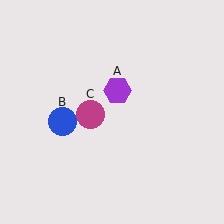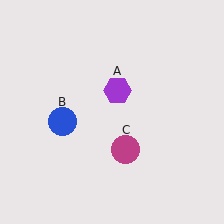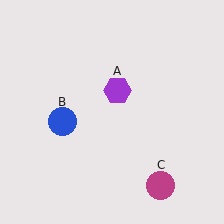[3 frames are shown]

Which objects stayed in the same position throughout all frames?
Purple hexagon (object A) and blue circle (object B) remained stationary.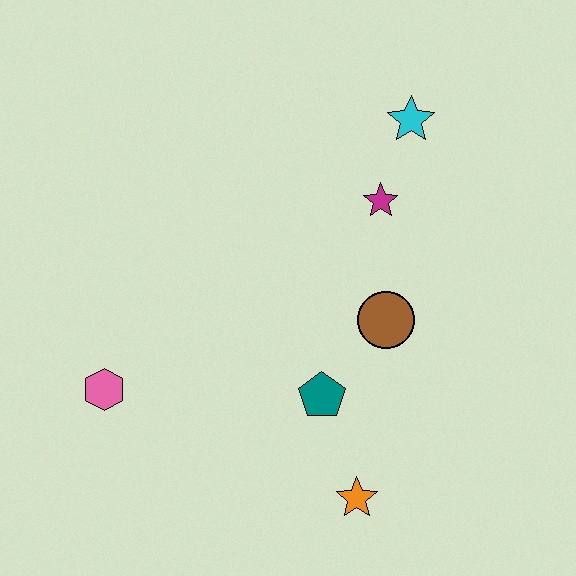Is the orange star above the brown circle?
No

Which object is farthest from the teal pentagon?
The cyan star is farthest from the teal pentagon.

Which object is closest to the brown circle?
The teal pentagon is closest to the brown circle.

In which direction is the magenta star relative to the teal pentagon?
The magenta star is above the teal pentagon.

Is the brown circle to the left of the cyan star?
Yes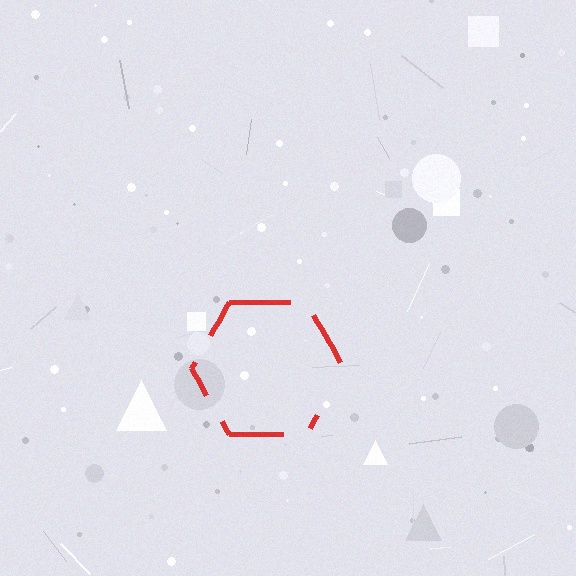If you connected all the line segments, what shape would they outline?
They would outline a hexagon.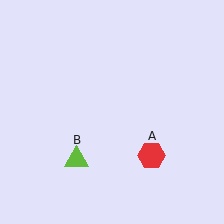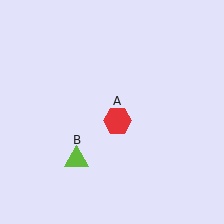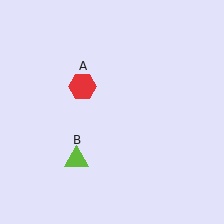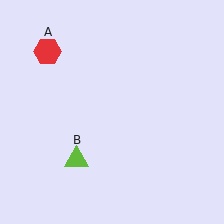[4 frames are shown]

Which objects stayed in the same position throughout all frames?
Lime triangle (object B) remained stationary.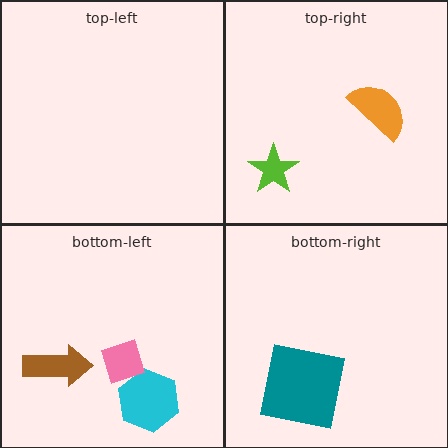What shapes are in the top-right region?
The lime star, the orange semicircle.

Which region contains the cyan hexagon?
The bottom-left region.